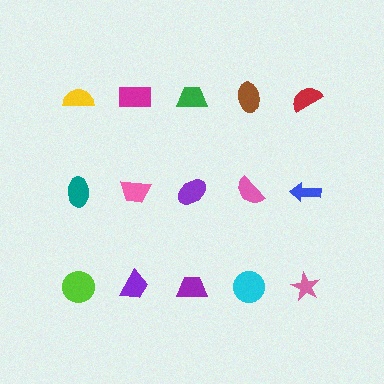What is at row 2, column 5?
A blue arrow.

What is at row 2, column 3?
A purple ellipse.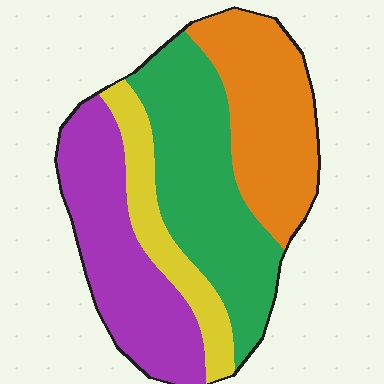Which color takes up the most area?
Green, at roughly 35%.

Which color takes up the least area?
Yellow, at roughly 15%.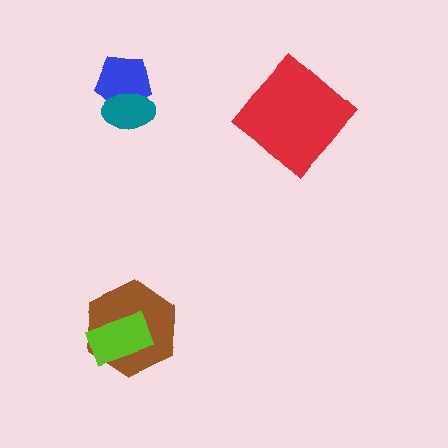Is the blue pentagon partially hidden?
Yes, it is partially covered by another shape.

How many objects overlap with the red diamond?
0 objects overlap with the red diamond.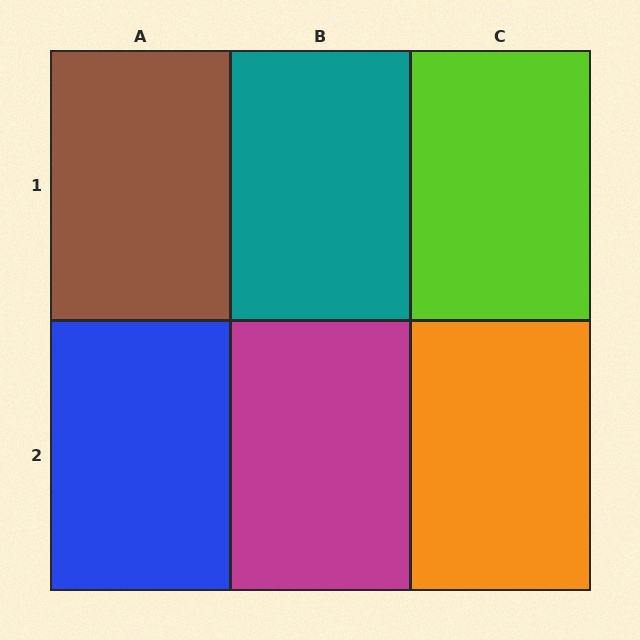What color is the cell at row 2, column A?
Blue.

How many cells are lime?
1 cell is lime.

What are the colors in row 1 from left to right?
Brown, teal, lime.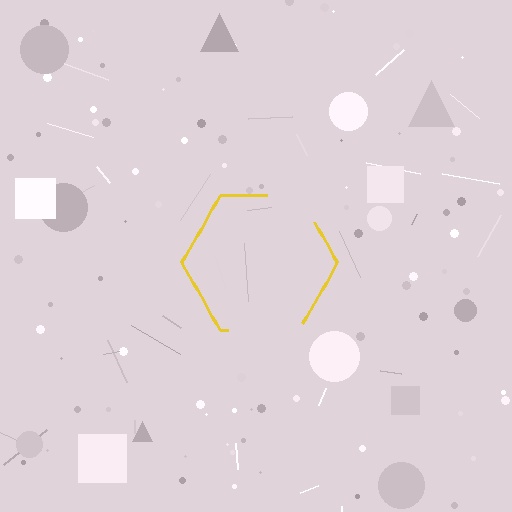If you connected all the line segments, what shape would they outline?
They would outline a hexagon.